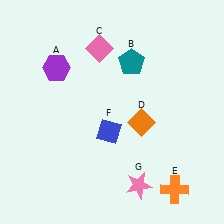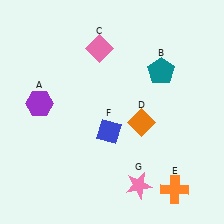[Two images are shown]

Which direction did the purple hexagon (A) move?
The purple hexagon (A) moved down.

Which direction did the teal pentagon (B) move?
The teal pentagon (B) moved right.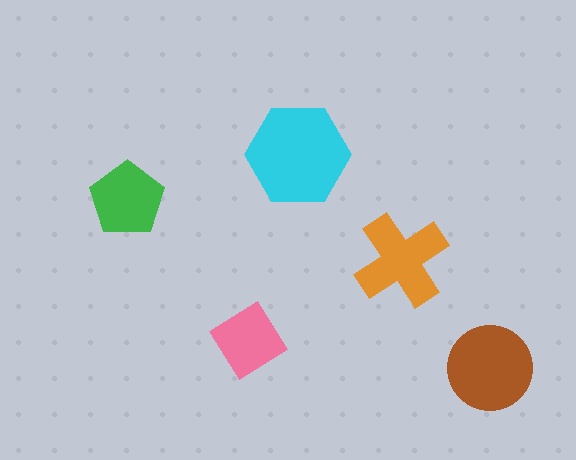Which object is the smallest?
The pink diamond.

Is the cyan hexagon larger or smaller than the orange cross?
Larger.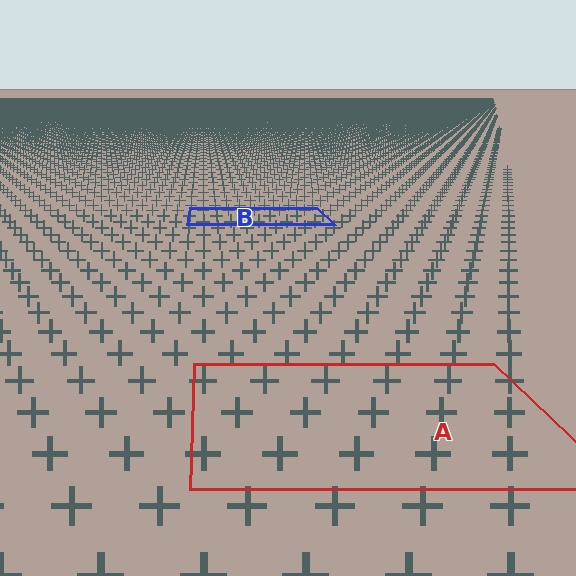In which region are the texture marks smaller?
The texture marks are smaller in region B, because it is farther away.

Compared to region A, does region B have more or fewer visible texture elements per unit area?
Region B has more texture elements per unit area — they are packed more densely because it is farther away.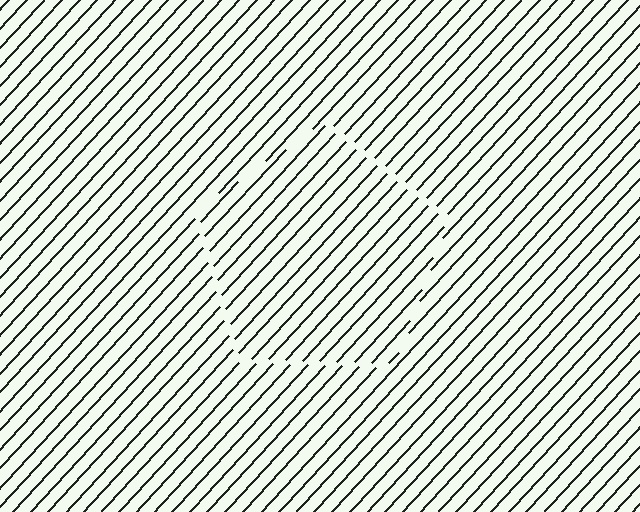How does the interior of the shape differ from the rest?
The interior of the shape contains the same grating, shifted by half a period — the contour is defined by the phase discontinuity where line-ends from the inner and outer gratings abut.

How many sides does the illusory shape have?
5 sides — the line-ends trace a pentagon.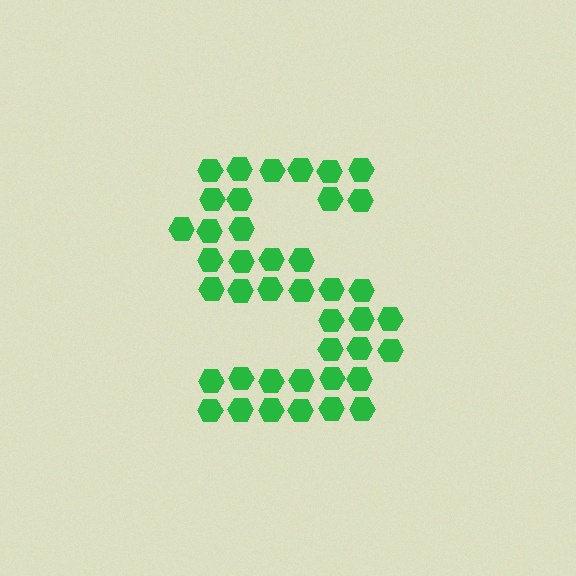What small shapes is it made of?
It is made of small hexagons.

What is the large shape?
The large shape is the letter S.